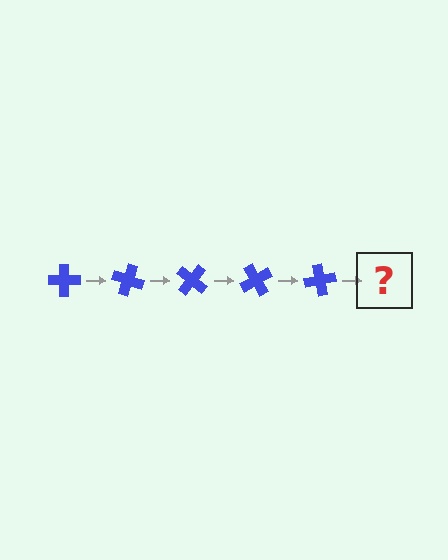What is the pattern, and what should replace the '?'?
The pattern is that the cross rotates 20 degrees each step. The '?' should be a blue cross rotated 100 degrees.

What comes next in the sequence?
The next element should be a blue cross rotated 100 degrees.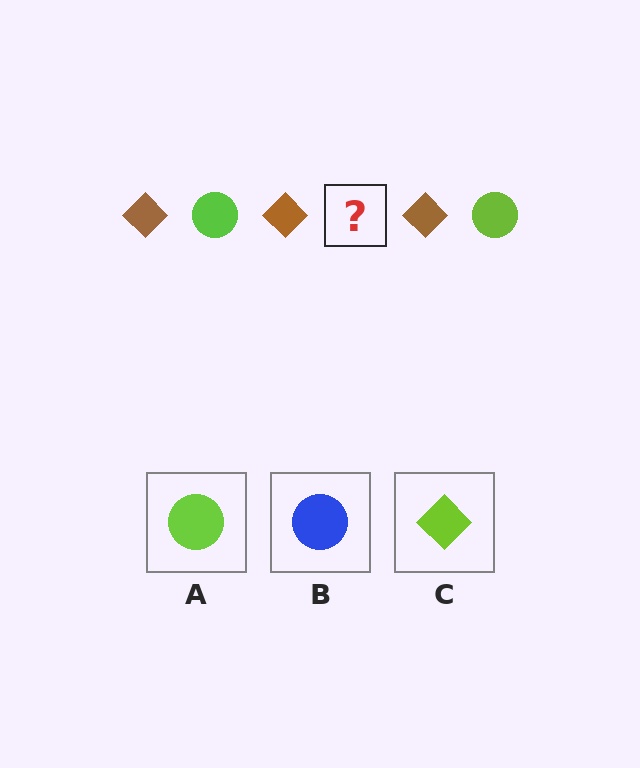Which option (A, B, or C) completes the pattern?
A.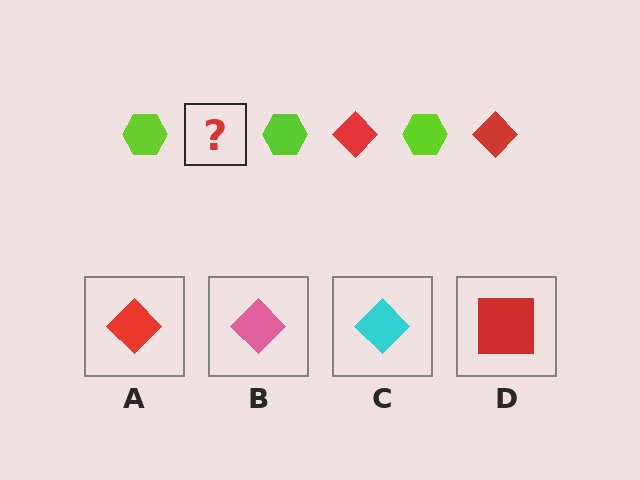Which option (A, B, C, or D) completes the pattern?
A.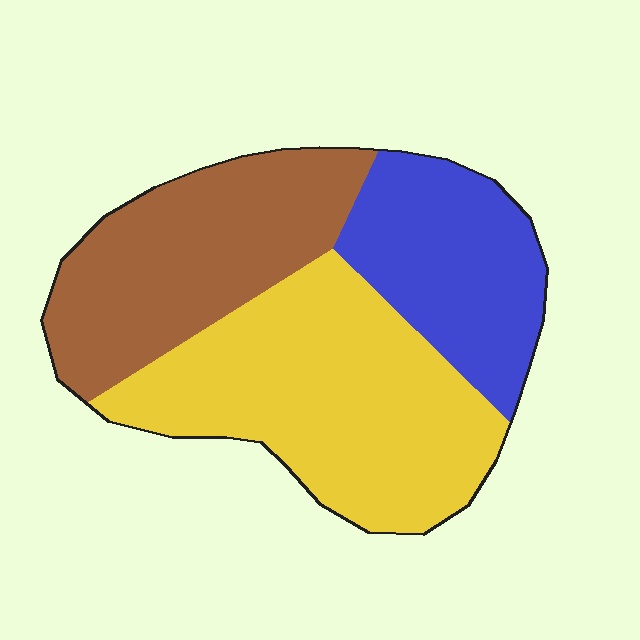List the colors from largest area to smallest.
From largest to smallest: yellow, brown, blue.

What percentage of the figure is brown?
Brown covers around 30% of the figure.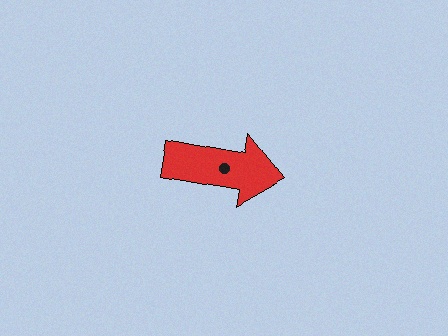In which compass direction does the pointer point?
East.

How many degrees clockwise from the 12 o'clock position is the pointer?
Approximately 100 degrees.